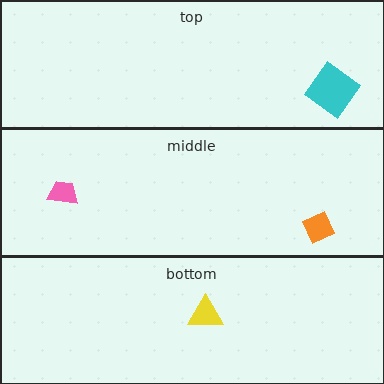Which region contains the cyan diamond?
The top region.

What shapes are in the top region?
The cyan diamond.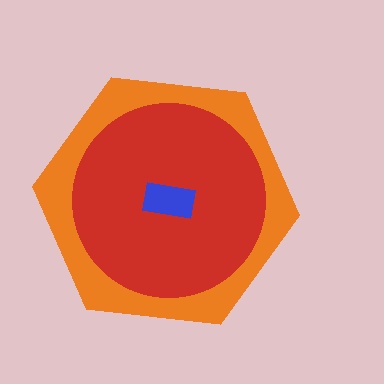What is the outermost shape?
The orange hexagon.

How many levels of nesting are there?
3.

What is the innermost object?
The blue rectangle.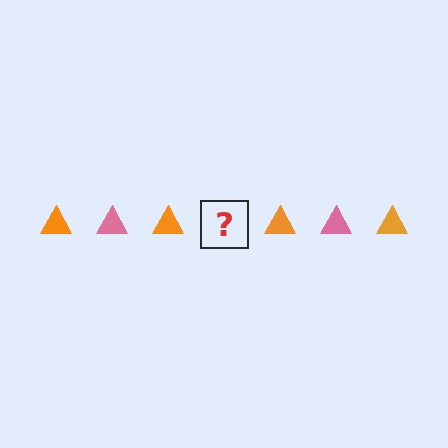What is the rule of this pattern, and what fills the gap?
The rule is that the pattern cycles through orange, pink triangles. The gap should be filled with a pink triangle.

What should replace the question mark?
The question mark should be replaced with a pink triangle.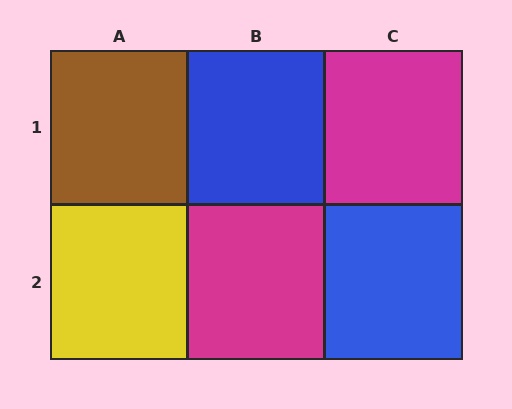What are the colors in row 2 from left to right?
Yellow, magenta, blue.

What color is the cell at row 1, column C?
Magenta.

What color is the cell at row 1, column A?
Brown.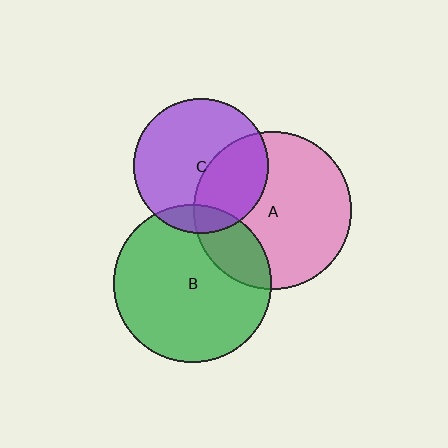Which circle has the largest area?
Circle A (pink).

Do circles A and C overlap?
Yes.